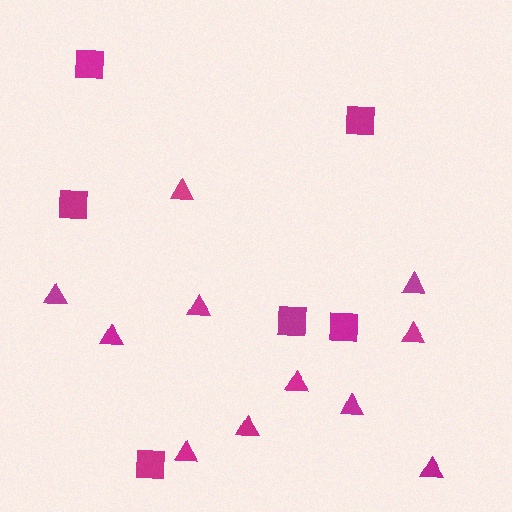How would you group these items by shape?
There are 2 groups: one group of triangles (11) and one group of squares (6).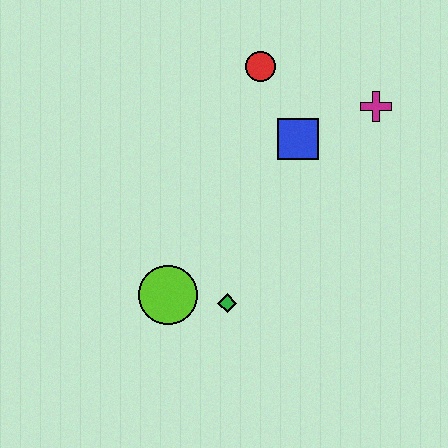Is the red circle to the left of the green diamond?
No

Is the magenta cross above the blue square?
Yes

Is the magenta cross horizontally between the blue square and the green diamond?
No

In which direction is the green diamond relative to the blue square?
The green diamond is below the blue square.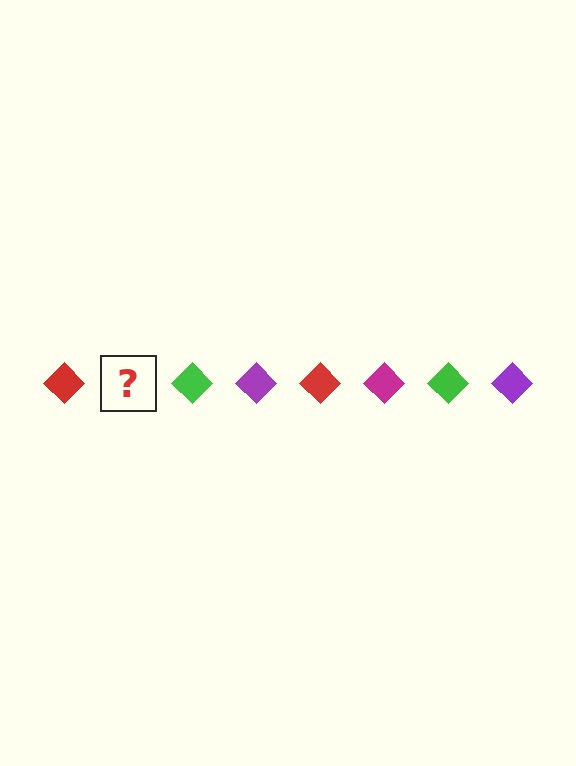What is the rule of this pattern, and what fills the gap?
The rule is that the pattern cycles through red, magenta, green, purple diamonds. The gap should be filled with a magenta diamond.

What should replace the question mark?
The question mark should be replaced with a magenta diamond.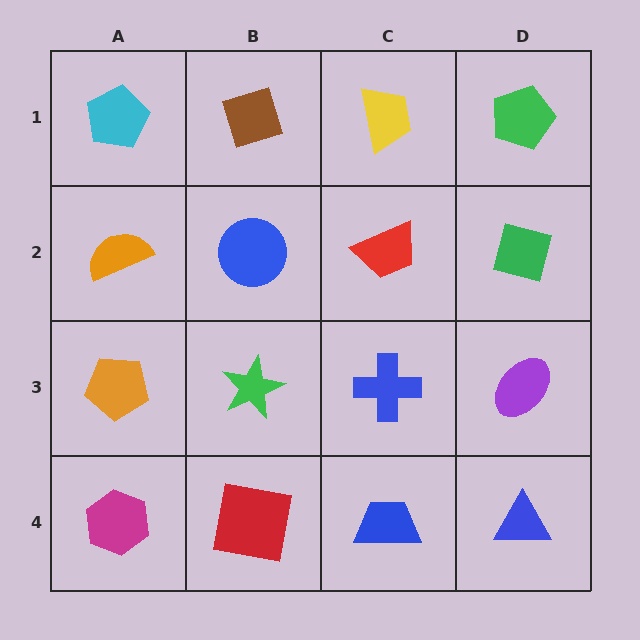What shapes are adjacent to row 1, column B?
A blue circle (row 2, column B), a cyan pentagon (row 1, column A), a yellow trapezoid (row 1, column C).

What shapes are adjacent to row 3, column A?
An orange semicircle (row 2, column A), a magenta hexagon (row 4, column A), a green star (row 3, column B).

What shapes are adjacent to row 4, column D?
A purple ellipse (row 3, column D), a blue trapezoid (row 4, column C).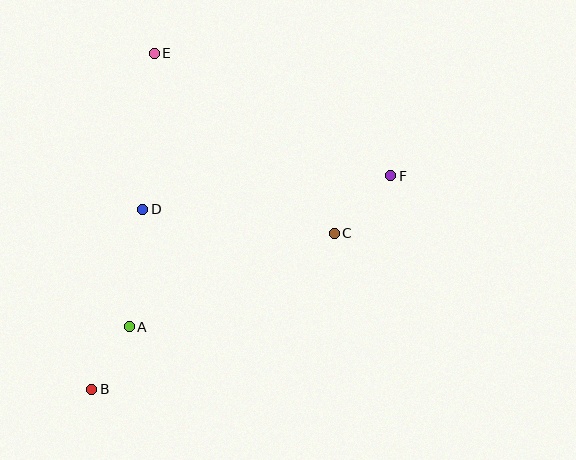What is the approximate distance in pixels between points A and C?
The distance between A and C is approximately 225 pixels.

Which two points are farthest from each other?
Points B and F are farthest from each other.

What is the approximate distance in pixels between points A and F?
The distance between A and F is approximately 302 pixels.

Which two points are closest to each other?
Points A and B are closest to each other.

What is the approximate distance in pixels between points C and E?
The distance between C and E is approximately 255 pixels.